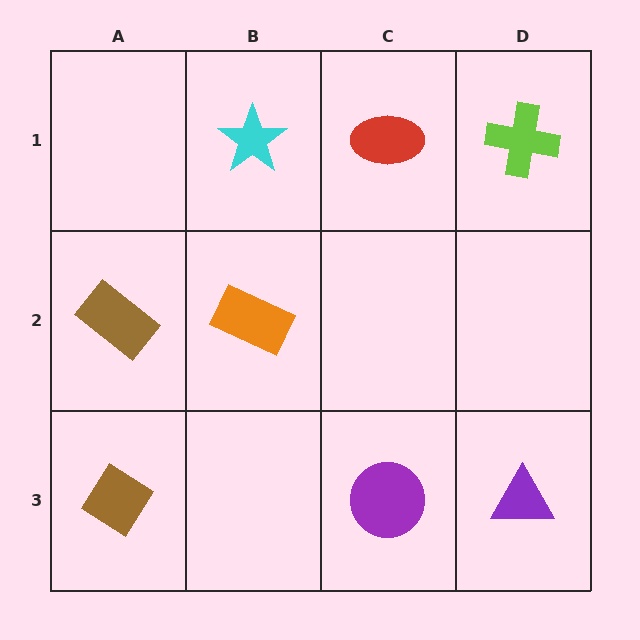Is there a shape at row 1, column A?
No, that cell is empty.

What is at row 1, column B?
A cyan star.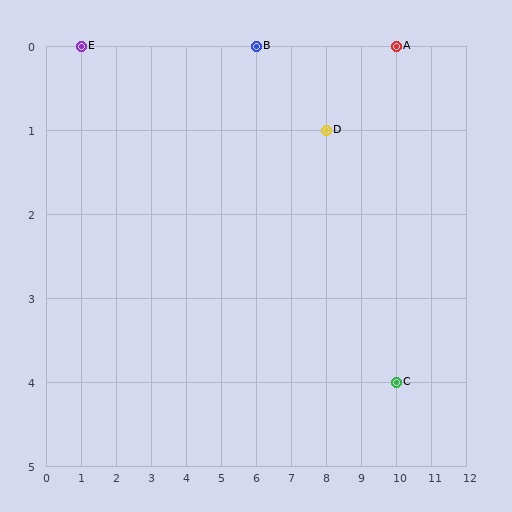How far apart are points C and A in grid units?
Points C and A are 4 rows apart.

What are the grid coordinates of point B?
Point B is at grid coordinates (6, 0).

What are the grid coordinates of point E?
Point E is at grid coordinates (1, 0).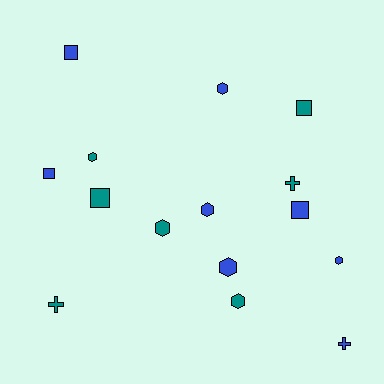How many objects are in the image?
There are 15 objects.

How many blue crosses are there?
There is 1 blue cross.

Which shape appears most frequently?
Hexagon, with 7 objects.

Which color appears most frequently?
Blue, with 8 objects.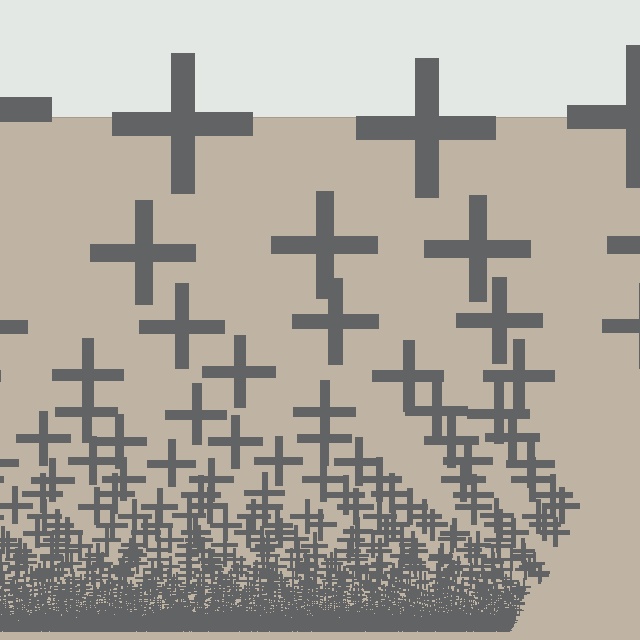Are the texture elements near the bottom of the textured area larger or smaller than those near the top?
Smaller. The gradient is inverted — elements near the bottom are smaller and denser.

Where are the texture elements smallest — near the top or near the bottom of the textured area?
Near the bottom.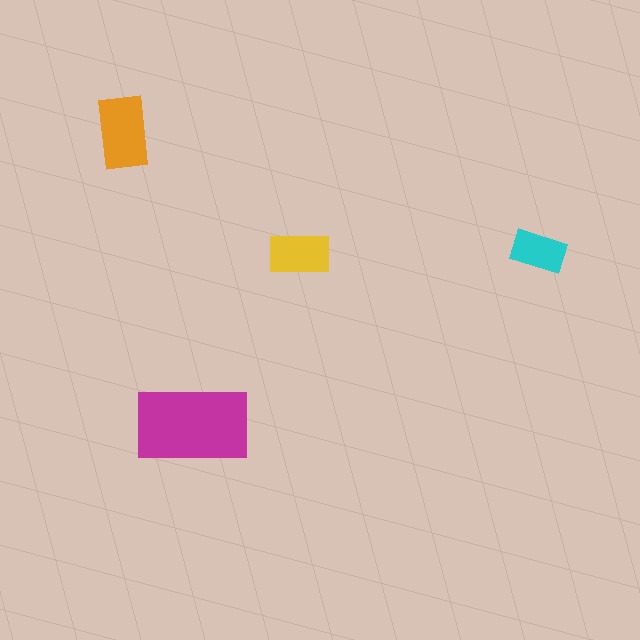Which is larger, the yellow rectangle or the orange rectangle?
The orange one.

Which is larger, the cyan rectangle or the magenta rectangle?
The magenta one.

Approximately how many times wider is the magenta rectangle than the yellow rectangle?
About 2 times wider.